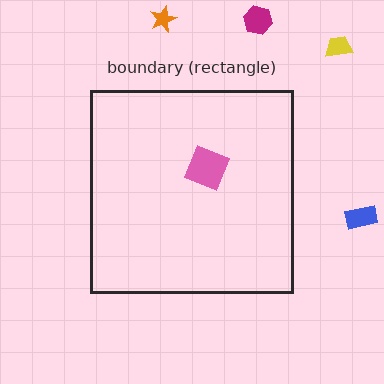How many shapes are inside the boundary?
1 inside, 4 outside.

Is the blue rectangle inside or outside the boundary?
Outside.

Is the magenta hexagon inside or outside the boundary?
Outside.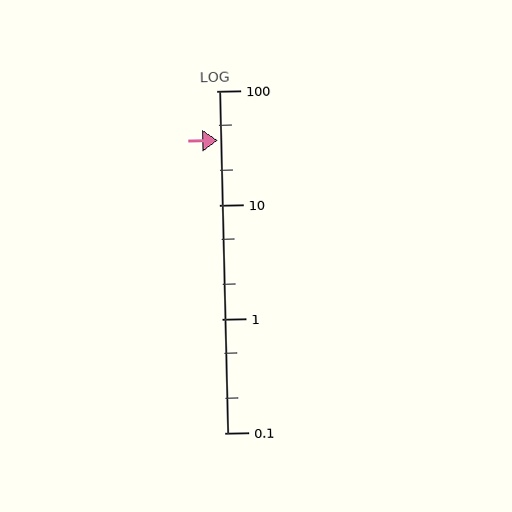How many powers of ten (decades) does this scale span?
The scale spans 3 decades, from 0.1 to 100.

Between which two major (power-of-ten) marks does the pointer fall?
The pointer is between 10 and 100.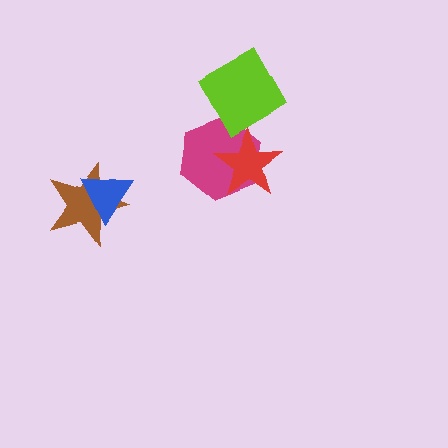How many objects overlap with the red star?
2 objects overlap with the red star.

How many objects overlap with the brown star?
1 object overlaps with the brown star.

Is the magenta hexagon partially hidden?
Yes, it is partially covered by another shape.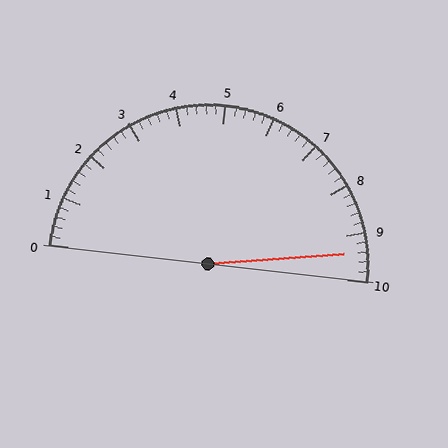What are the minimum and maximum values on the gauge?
The gauge ranges from 0 to 10.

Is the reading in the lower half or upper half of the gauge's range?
The reading is in the upper half of the range (0 to 10).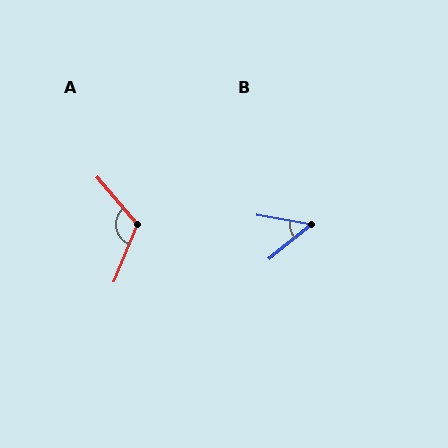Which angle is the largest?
A, at approximately 117 degrees.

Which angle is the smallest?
B, at approximately 49 degrees.